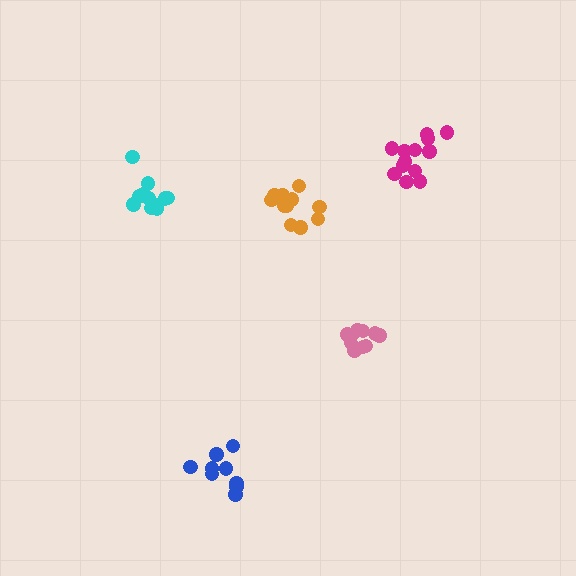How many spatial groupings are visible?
There are 5 spatial groupings.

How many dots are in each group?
Group 1: 10 dots, Group 2: 13 dots, Group 3: 13 dots, Group 4: 9 dots, Group 5: 11 dots (56 total).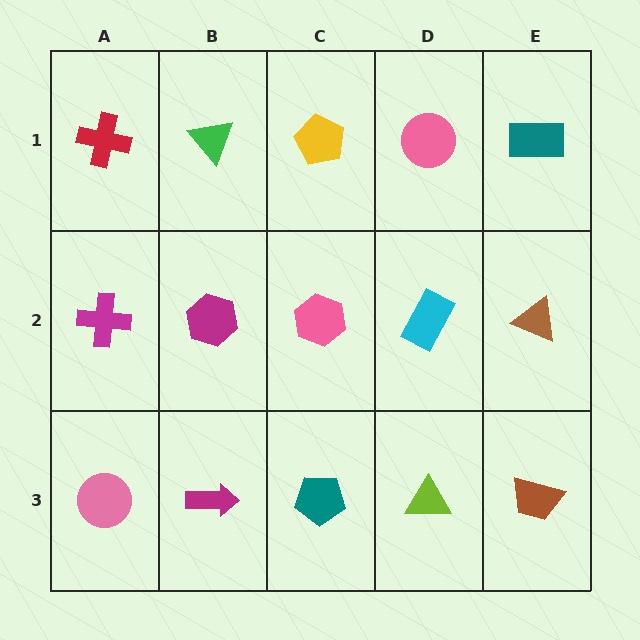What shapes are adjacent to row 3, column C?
A pink hexagon (row 2, column C), a magenta arrow (row 3, column B), a lime triangle (row 3, column D).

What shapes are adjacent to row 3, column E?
A brown triangle (row 2, column E), a lime triangle (row 3, column D).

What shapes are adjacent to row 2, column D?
A pink circle (row 1, column D), a lime triangle (row 3, column D), a pink hexagon (row 2, column C), a brown triangle (row 2, column E).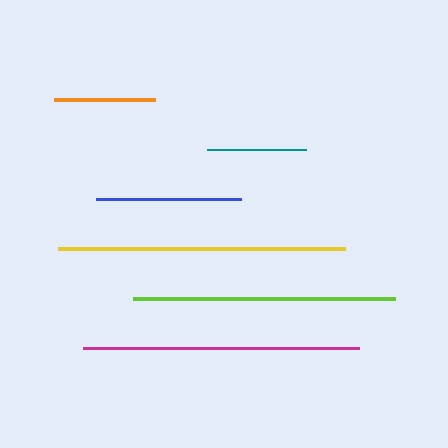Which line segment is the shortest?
The teal line is the shortest at approximately 99 pixels.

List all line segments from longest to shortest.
From longest to shortest: yellow, magenta, lime, blue, orange, teal.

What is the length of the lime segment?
The lime segment is approximately 262 pixels long.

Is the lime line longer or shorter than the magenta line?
The magenta line is longer than the lime line.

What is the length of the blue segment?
The blue segment is approximately 145 pixels long.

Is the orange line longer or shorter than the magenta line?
The magenta line is longer than the orange line.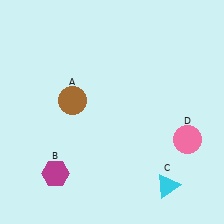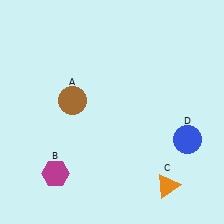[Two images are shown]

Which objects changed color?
C changed from cyan to orange. D changed from pink to blue.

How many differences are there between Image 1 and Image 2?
There are 2 differences between the two images.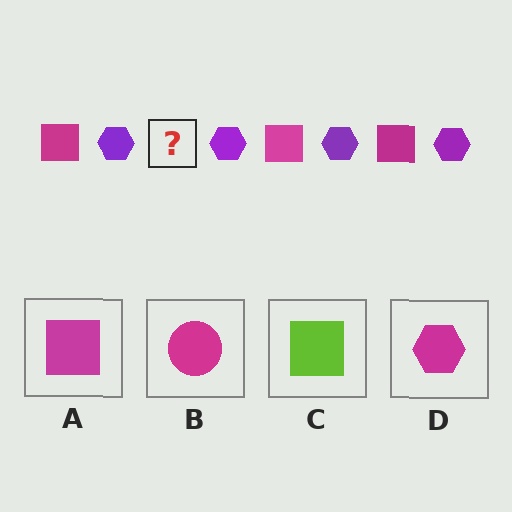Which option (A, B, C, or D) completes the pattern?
A.